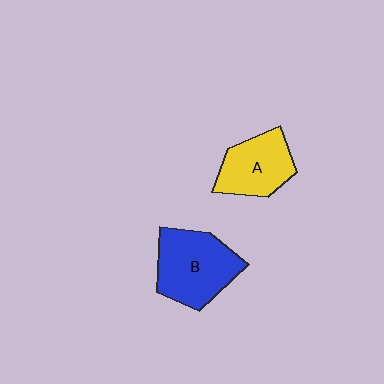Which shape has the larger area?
Shape B (blue).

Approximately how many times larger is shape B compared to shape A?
Approximately 1.3 times.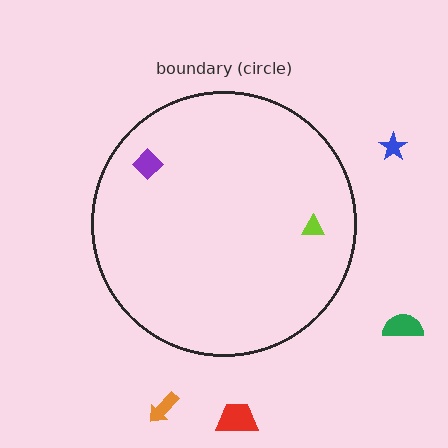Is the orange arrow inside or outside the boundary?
Outside.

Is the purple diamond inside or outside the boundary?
Inside.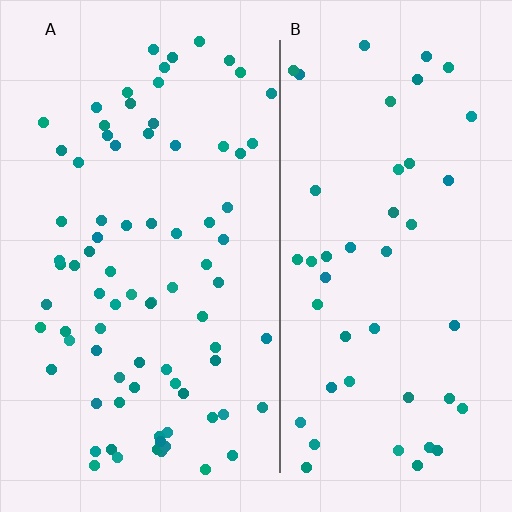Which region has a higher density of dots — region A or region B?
A (the left).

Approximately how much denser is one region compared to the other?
Approximately 1.8× — region A over region B.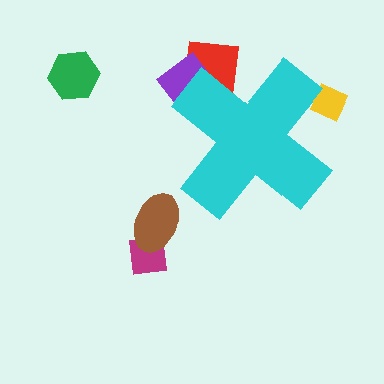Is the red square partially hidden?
Yes, the red square is partially hidden behind the cyan cross.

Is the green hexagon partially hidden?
No, the green hexagon is fully visible.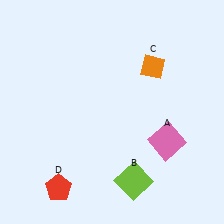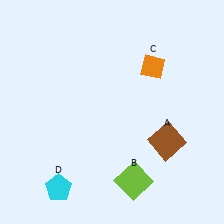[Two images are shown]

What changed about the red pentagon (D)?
In Image 1, D is red. In Image 2, it changed to cyan.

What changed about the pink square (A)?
In Image 1, A is pink. In Image 2, it changed to brown.